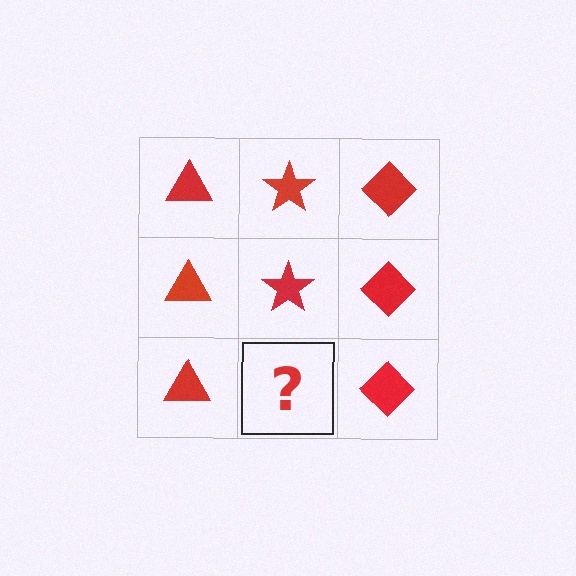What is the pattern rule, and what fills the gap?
The rule is that each column has a consistent shape. The gap should be filled with a red star.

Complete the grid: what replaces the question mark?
The question mark should be replaced with a red star.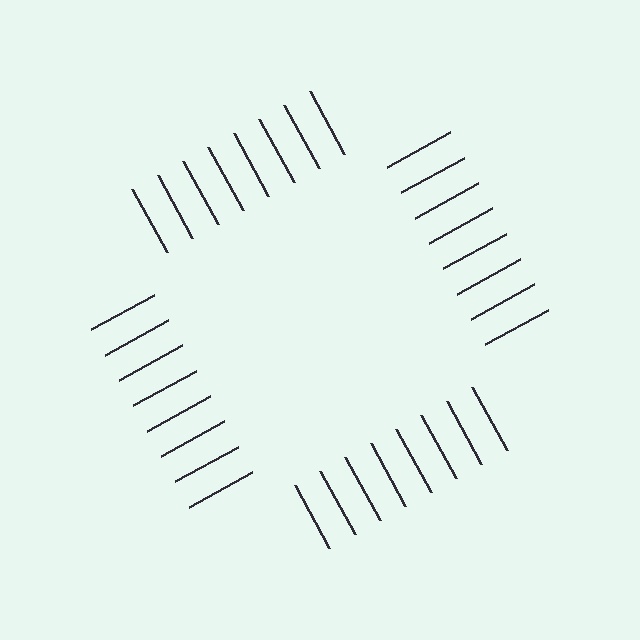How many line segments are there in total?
32 — 8 along each of the 4 edges.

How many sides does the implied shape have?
4 sides — the line-ends trace a square.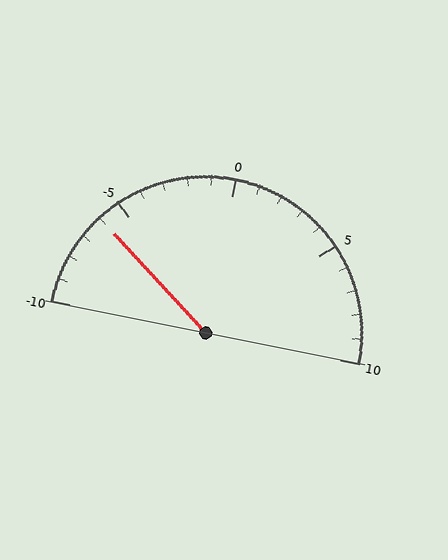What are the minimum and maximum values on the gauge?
The gauge ranges from -10 to 10.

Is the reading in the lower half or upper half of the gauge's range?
The reading is in the lower half of the range (-10 to 10).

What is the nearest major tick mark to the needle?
The nearest major tick mark is -5.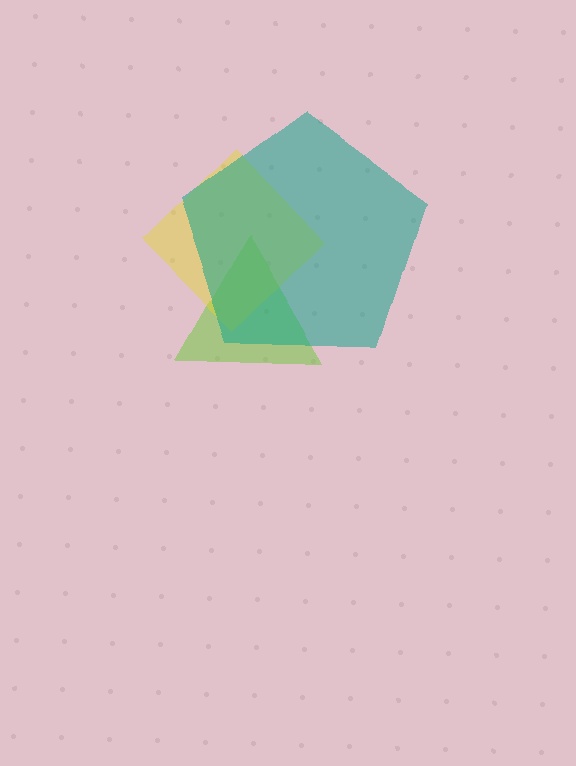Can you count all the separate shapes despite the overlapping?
Yes, there are 3 separate shapes.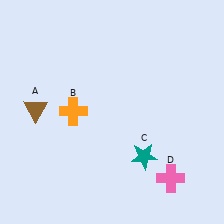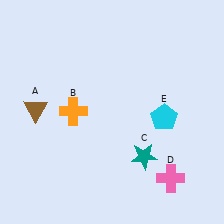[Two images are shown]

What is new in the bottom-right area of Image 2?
A cyan pentagon (E) was added in the bottom-right area of Image 2.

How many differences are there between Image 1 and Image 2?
There is 1 difference between the two images.